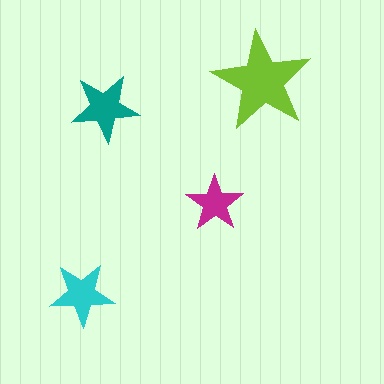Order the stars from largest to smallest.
the lime one, the teal one, the cyan one, the magenta one.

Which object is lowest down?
The cyan star is bottommost.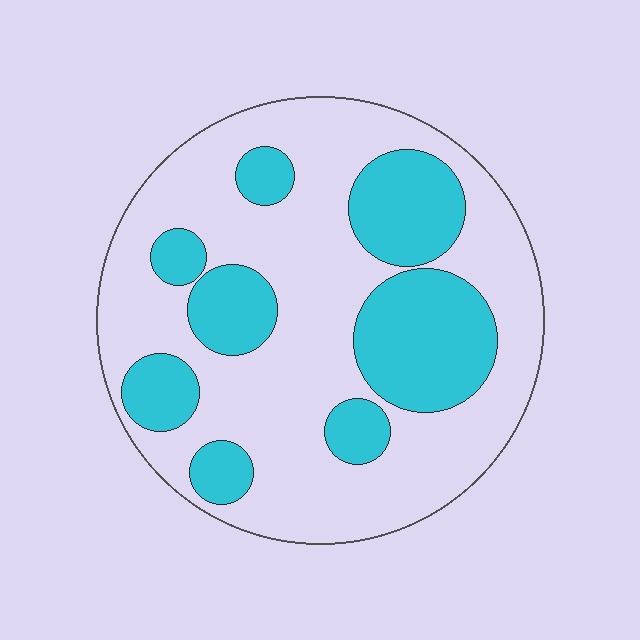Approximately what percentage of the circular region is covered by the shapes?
Approximately 30%.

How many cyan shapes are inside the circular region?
8.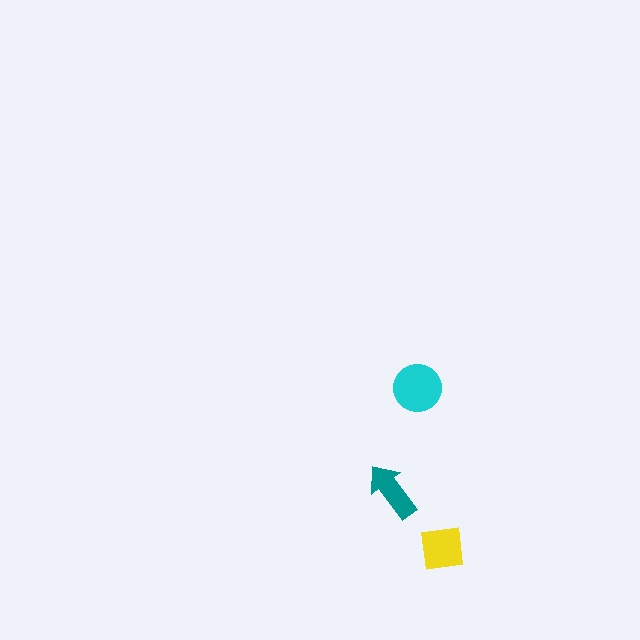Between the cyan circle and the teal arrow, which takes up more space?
The cyan circle.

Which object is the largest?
The cyan circle.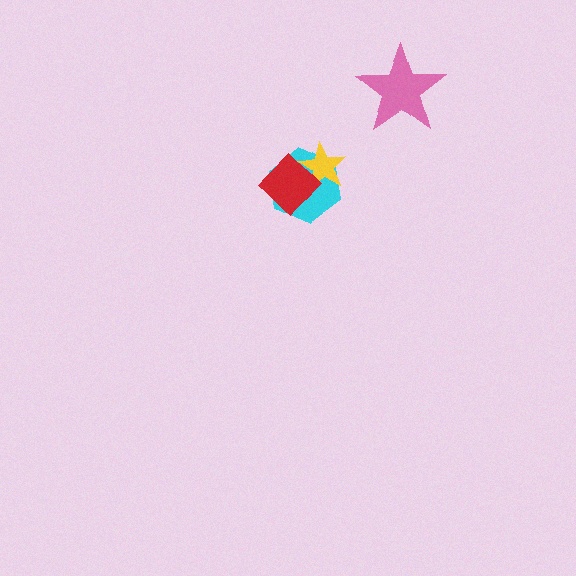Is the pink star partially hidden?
No, no other shape covers it.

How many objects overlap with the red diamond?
2 objects overlap with the red diamond.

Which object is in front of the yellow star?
The red diamond is in front of the yellow star.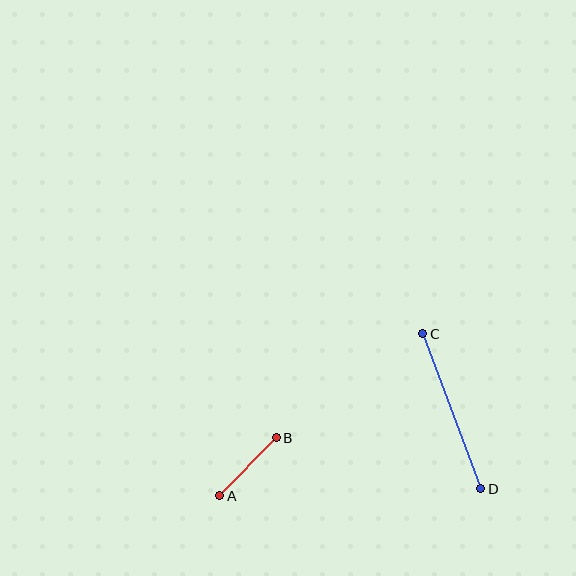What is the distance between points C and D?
The distance is approximately 166 pixels.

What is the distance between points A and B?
The distance is approximately 81 pixels.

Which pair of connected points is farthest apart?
Points C and D are farthest apart.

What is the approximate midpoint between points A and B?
The midpoint is at approximately (248, 467) pixels.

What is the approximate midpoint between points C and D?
The midpoint is at approximately (452, 411) pixels.